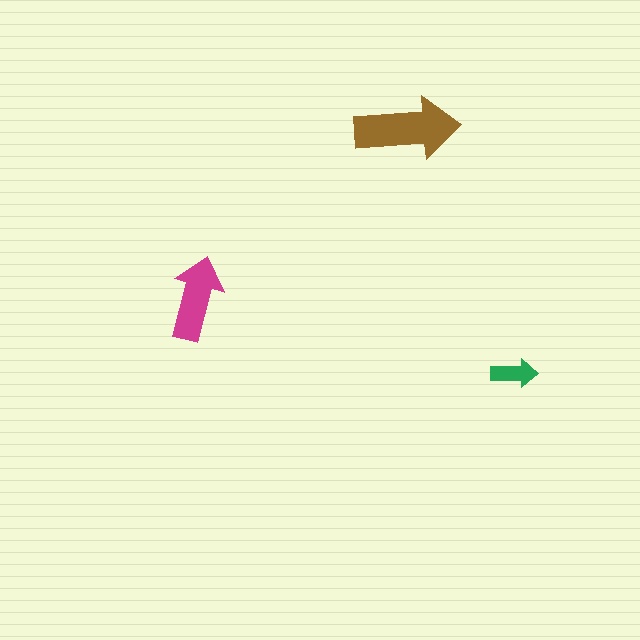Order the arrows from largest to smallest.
the brown one, the magenta one, the green one.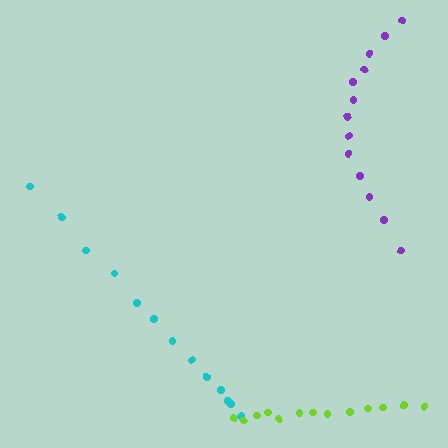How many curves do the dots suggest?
There are 3 distinct paths.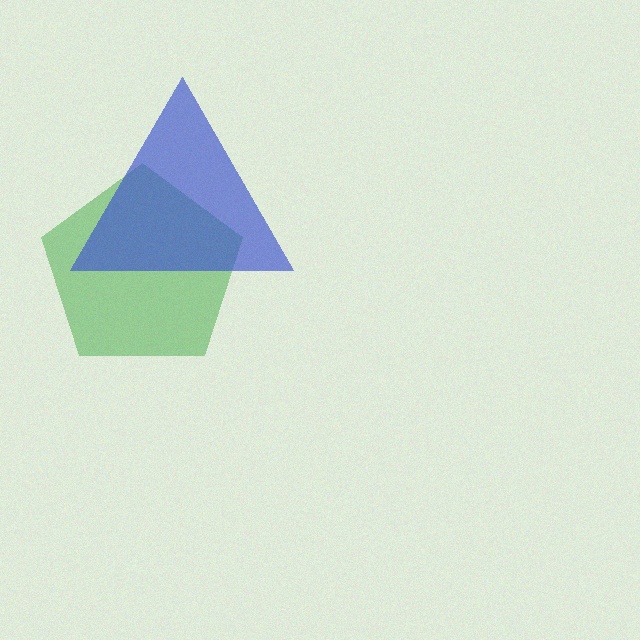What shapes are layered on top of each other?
The layered shapes are: a green pentagon, a blue triangle.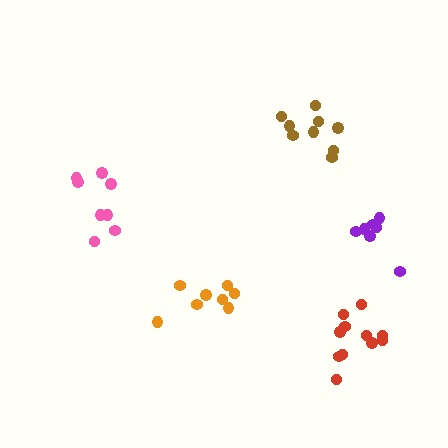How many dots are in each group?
Group 1: 11 dots, Group 2: 9 dots, Group 3: 8 dots, Group 4: 8 dots, Group 5: 7 dots (43 total).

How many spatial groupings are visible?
There are 5 spatial groupings.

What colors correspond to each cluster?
The clusters are colored: red, brown, orange, pink, purple.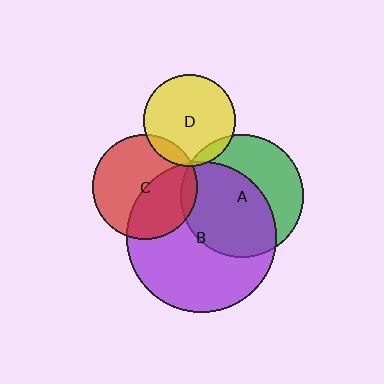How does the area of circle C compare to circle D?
Approximately 1.3 times.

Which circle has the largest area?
Circle B (purple).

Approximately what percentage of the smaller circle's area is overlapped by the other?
Approximately 10%.